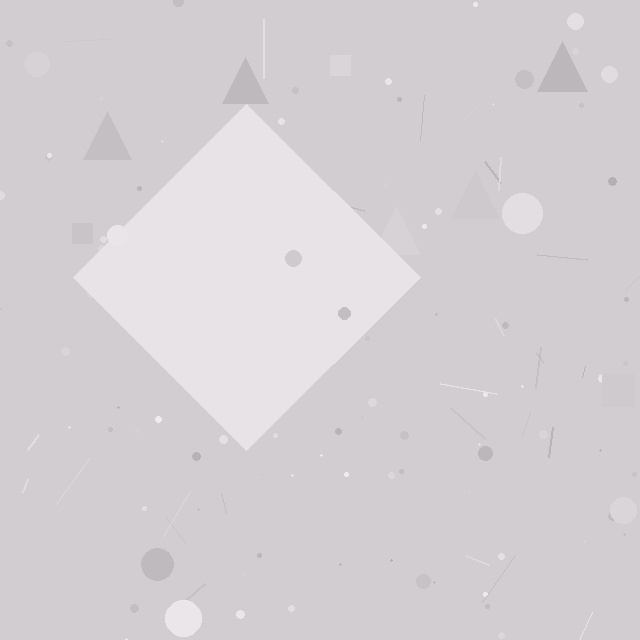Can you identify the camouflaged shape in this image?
The camouflaged shape is a diamond.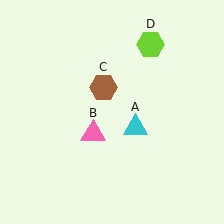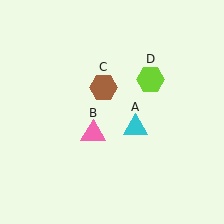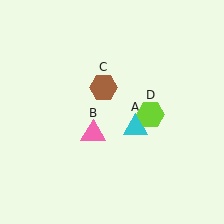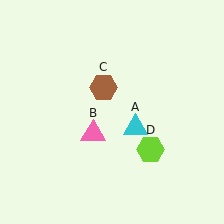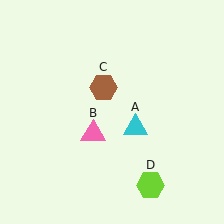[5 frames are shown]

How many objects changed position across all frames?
1 object changed position: lime hexagon (object D).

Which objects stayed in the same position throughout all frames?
Cyan triangle (object A) and pink triangle (object B) and brown hexagon (object C) remained stationary.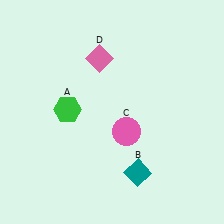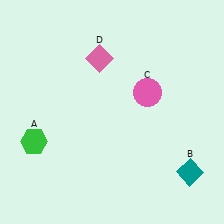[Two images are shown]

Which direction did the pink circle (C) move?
The pink circle (C) moved up.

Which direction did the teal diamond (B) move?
The teal diamond (B) moved right.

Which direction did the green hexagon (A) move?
The green hexagon (A) moved left.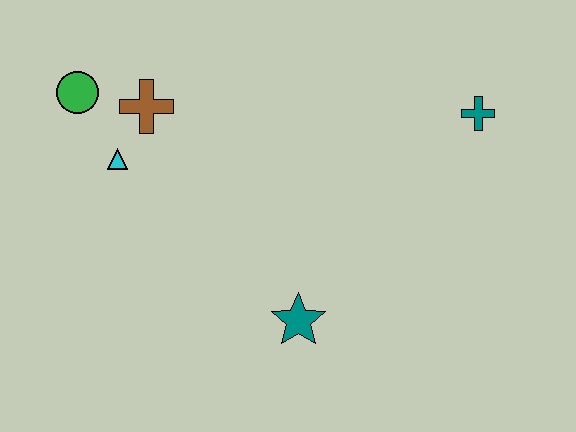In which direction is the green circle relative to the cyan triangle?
The green circle is above the cyan triangle.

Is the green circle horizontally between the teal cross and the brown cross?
No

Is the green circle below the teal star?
No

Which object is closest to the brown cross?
The cyan triangle is closest to the brown cross.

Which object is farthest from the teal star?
The green circle is farthest from the teal star.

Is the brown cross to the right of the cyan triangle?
Yes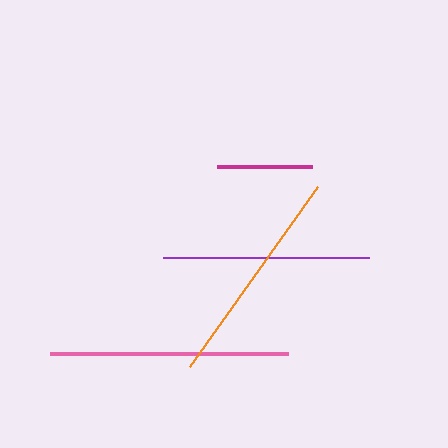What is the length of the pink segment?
The pink segment is approximately 238 pixels long.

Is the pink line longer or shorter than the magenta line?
The pink line is longer than the magenta line.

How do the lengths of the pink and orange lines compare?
The pink and orange lines are approximately the same length.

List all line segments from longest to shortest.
From longest to shortest: pink, orange, purple, magenta.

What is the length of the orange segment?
The orange segment is approximately 221 pixels long.